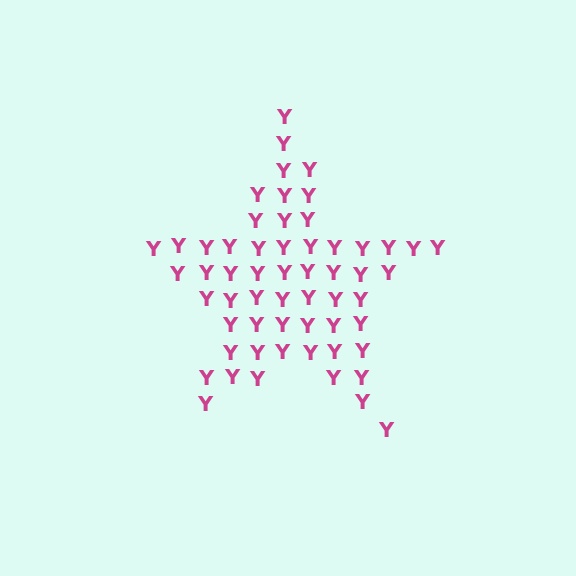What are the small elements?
The small elements are letter Y's.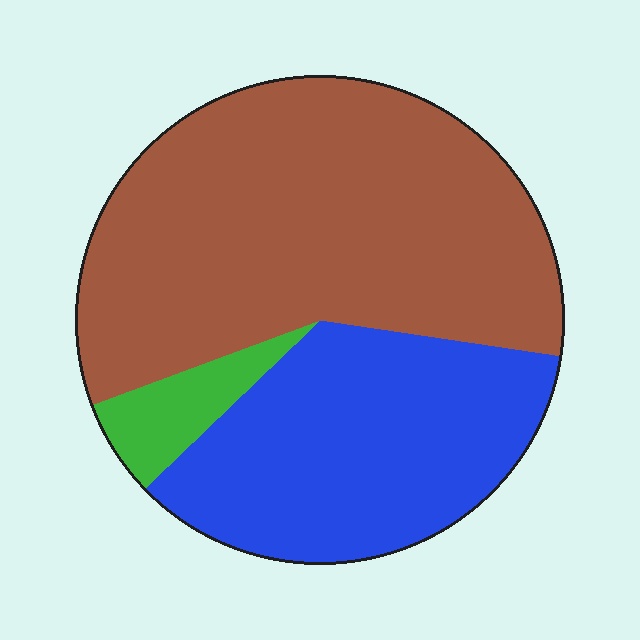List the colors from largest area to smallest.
From largest to smallest: brown, blue, green.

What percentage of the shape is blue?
Blue covers around 35% of the shape.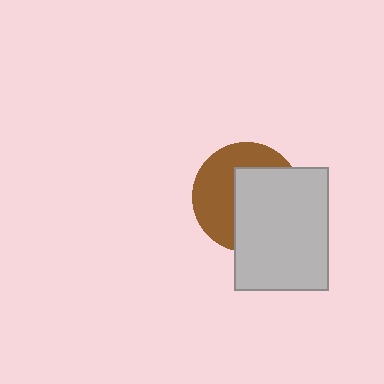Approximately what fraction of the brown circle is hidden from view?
Roughly 53% of the brown circle is hidden behind the light gray rectangle.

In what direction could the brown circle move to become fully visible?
The brown circle could move left. That would shift it out from behind the light gray rectangle entirely.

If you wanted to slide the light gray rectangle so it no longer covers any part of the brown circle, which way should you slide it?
Slide it right — that is the most direct way to separate the two shapes.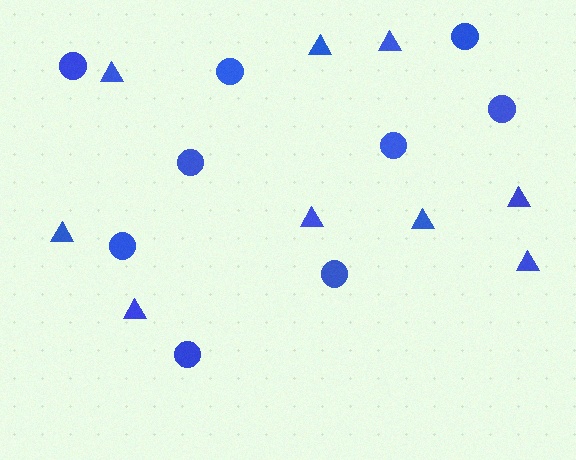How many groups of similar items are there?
There are 2 groups: one group of circles (9) and one group of triangles (9).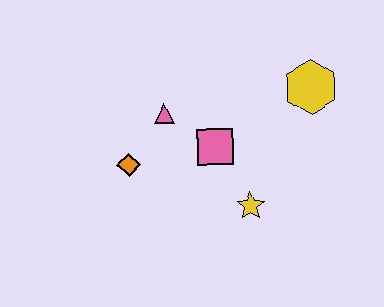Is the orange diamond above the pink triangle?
No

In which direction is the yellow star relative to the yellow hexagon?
The yellow star is below the yellow hexagon.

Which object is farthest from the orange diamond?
The yellow hexagon is farthest from the orange diamond.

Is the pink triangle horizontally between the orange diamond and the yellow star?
Yes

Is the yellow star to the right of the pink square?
Yes